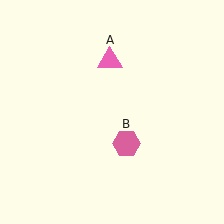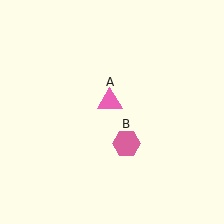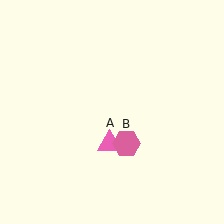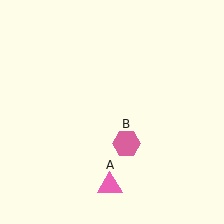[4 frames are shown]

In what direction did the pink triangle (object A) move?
The pink triangle (object A) moved down.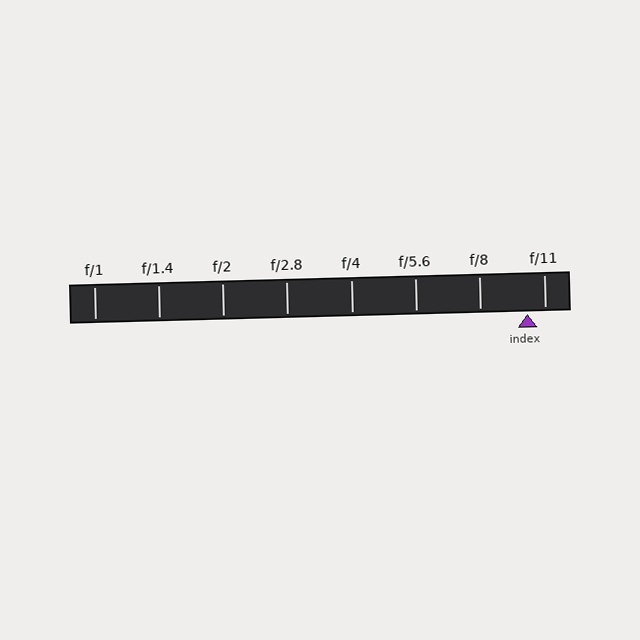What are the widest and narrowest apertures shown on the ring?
The widest aperture shown is f/1 and the narrowest is f/11.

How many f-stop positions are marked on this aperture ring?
There are 8 f-stop positions marked.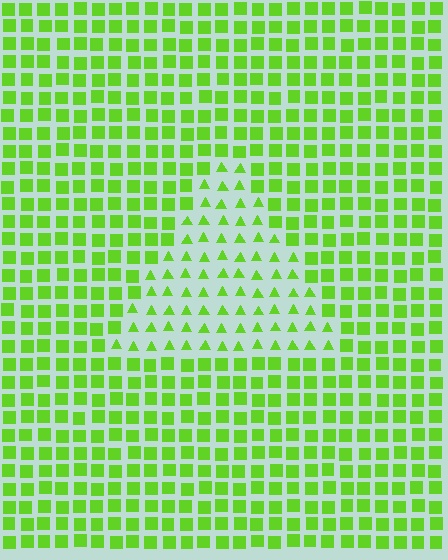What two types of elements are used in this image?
The image uses triangles inside the triangle region and squares outside it.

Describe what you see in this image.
The image is filled with small lime elements arranged in a uniform grid. A triangle-shaped region contains triangles, while the surrounding area contains squares. The boundary is defined purely by the change in element shape.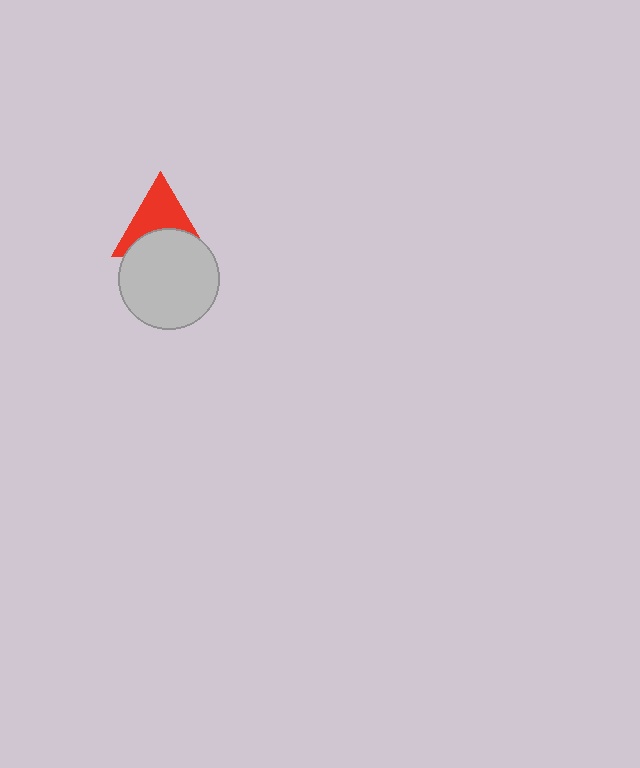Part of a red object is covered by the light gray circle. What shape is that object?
It is a triangle.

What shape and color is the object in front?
The object in front is a light gray circle.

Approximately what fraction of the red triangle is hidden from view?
Roughly 43% of the red triangle is hidden behind the light gray circle.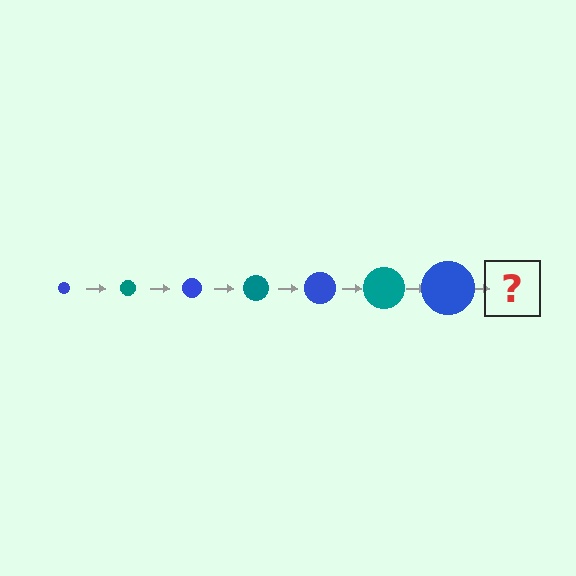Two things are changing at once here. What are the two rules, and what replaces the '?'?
The two rules are that the circle grows larger each step and the color cycles through blue and teal. The '?' should be a teal circle, larger than the previous one.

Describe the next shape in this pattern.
It should be a teal circle, larger than the previous one.